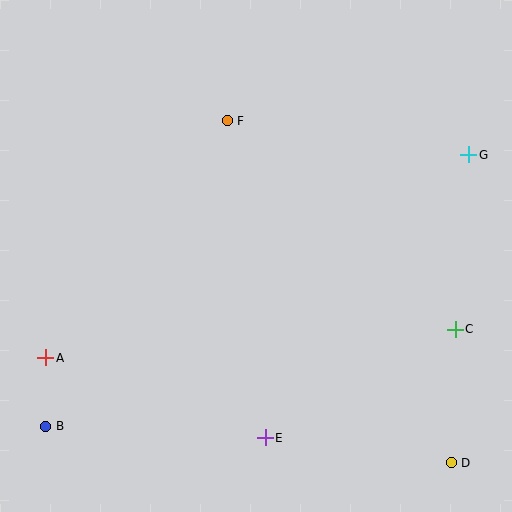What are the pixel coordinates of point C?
Point C is at (455, 329).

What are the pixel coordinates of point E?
Point E is at (265, 438).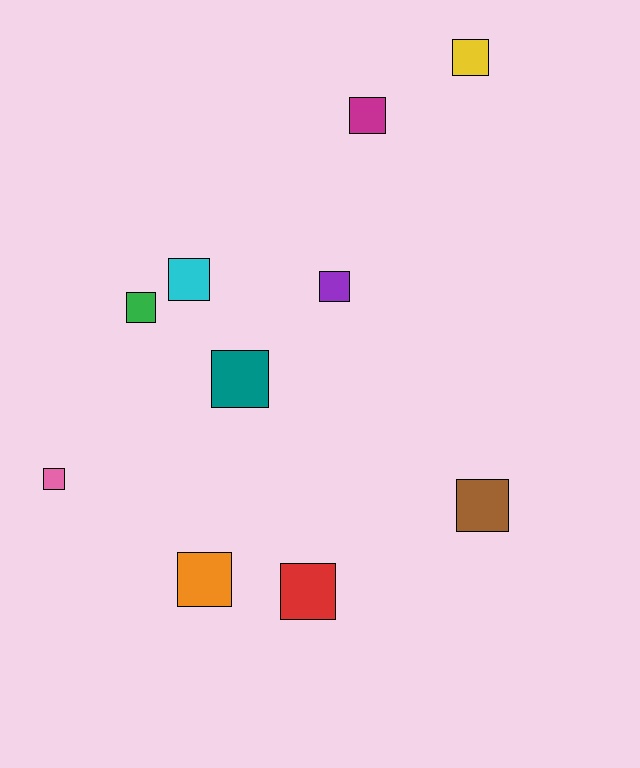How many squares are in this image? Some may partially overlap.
There are 10 squares.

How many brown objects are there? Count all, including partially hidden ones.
There is 1 brown object.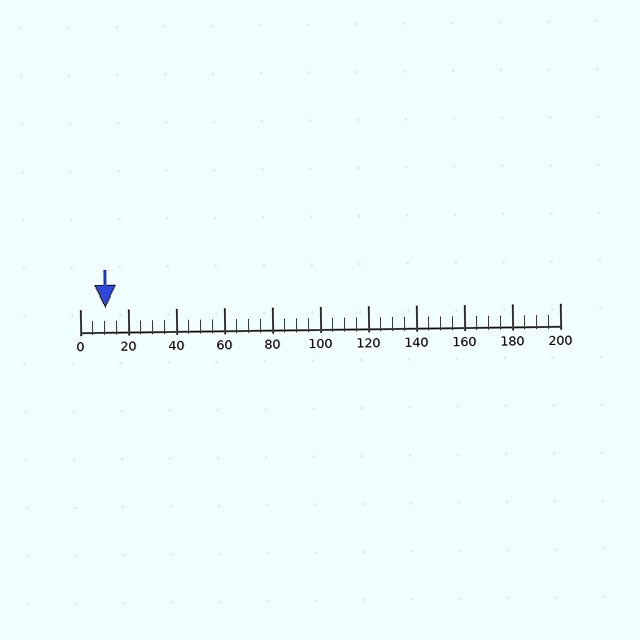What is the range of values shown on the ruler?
The ruler shows values from 0 to 200.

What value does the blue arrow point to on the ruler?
The blue arrow points to approximately 11.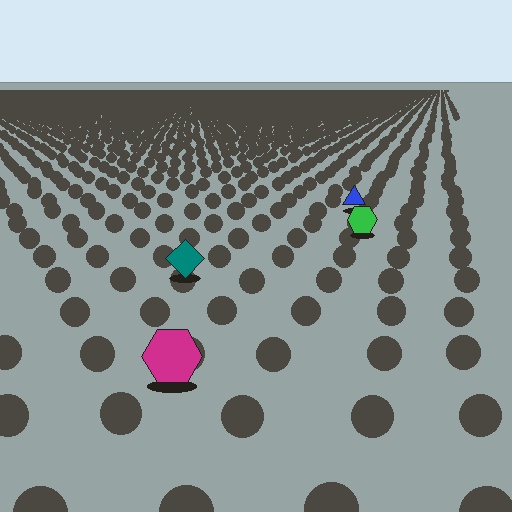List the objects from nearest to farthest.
From nearest to farthest: the magenta hexagon, the teal diamond, the green hexagon, the blue triangle.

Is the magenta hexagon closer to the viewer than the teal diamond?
Yes. The magenta hexagon is closer — you can tell from the texture gradient: the ground texture is coarser near it.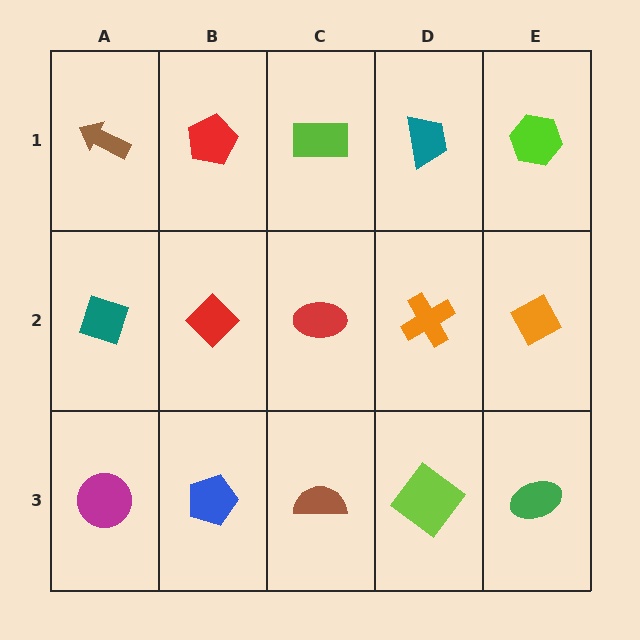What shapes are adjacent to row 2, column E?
A lime hexagon (row 1, column E), a green ellipse (row 3, column E), an orange cross (row 2, column D).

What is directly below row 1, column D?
An orange cross.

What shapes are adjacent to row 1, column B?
A red diamond (row 2, column B), a brown arrow (row 1, column A), a lime rectangle (row 1, column C).